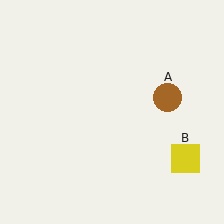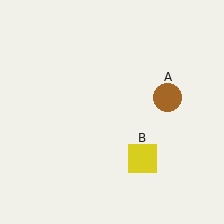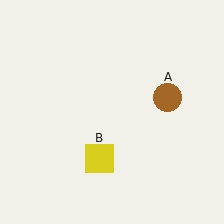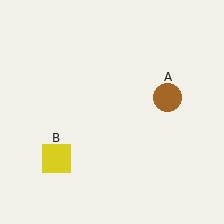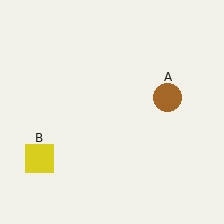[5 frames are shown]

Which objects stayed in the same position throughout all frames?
Brown circle (object A) remained stationary.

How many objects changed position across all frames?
1 object changed position: yellow square (object B).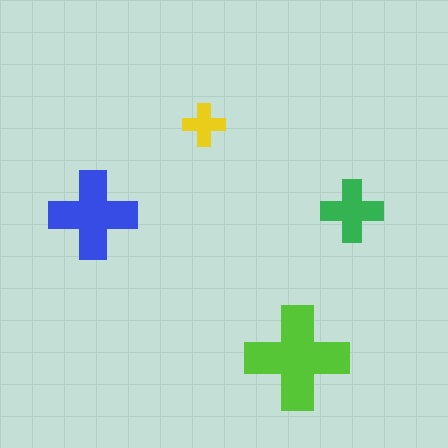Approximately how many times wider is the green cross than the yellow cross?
About 1.5 times wider.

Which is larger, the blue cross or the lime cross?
The lime one.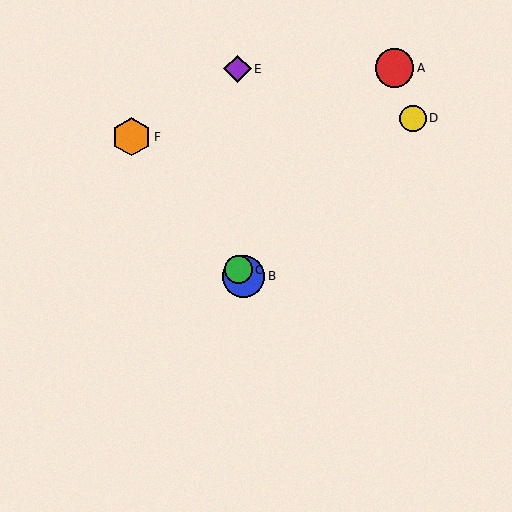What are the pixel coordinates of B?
Object B is at (244, 276).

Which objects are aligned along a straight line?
Objects B, C, F are aligned along a straight line.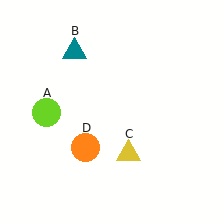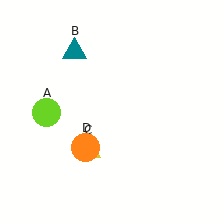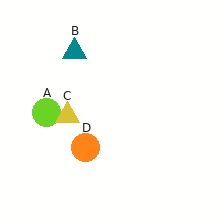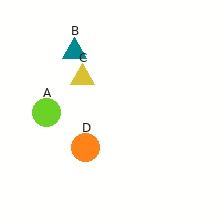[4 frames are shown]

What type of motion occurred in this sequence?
The yellow triangle (object C) rotated clockwise around the center of the scene.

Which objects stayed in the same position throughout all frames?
Lime circle (object A) and teal triangle (object B) and orange circle (object D) remained stationary.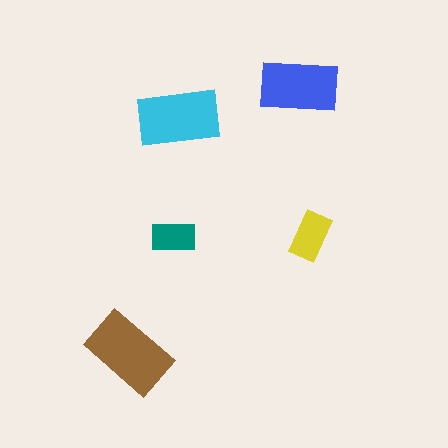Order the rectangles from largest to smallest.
the brown one, the cyan one, the blue one, the yellow one, the teal one.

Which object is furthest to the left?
The brown rectangle is leftmost.